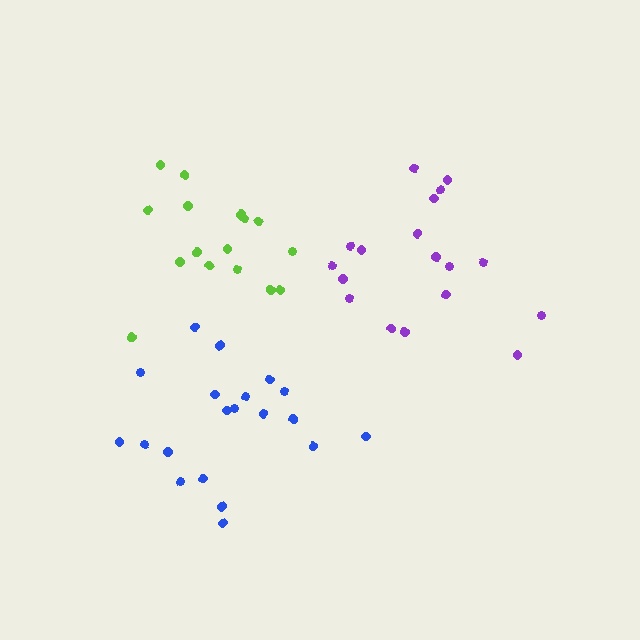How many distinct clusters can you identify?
There are 3 distinct clusters.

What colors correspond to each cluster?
The clusters are colored: purple, lime, blue.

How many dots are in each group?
Group 1: 18 dots, Group 2: 16 dots, Group 3: 20 dots (54 total).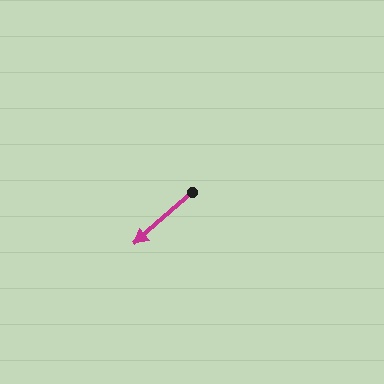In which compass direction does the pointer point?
Southwest.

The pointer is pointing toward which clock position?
Roughly 8 o'clock.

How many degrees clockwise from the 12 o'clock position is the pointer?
Approximately 228 degrees.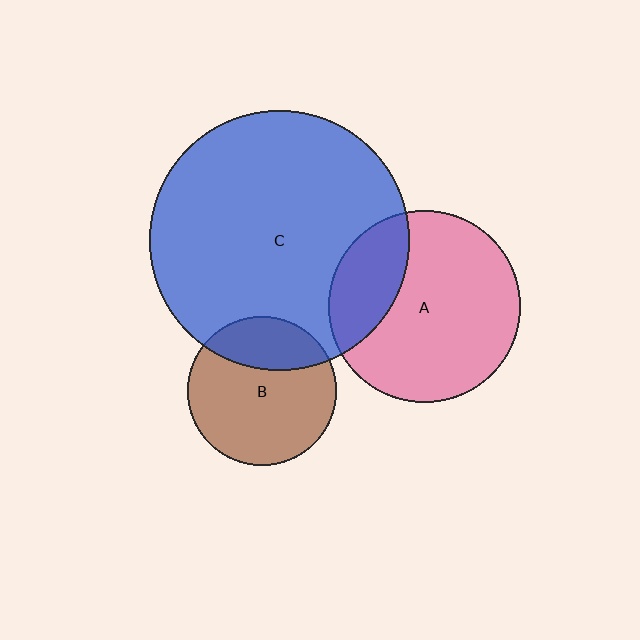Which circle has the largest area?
Circle C (blue).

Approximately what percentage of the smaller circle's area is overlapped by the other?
Approximately 25%.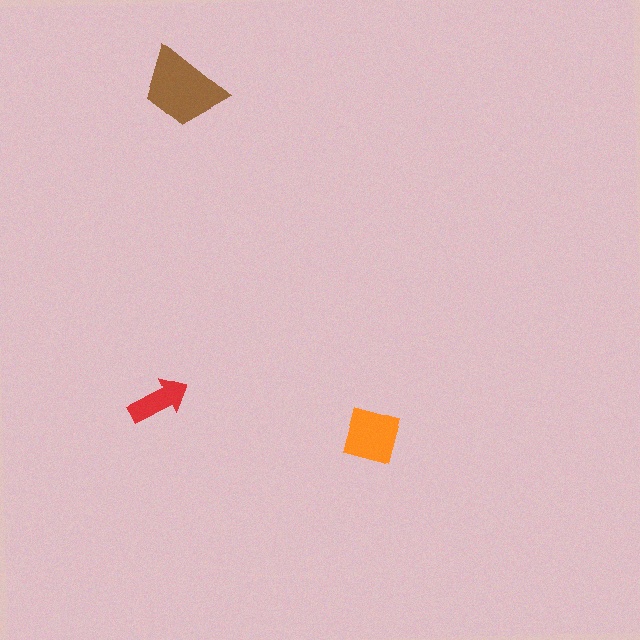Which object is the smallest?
The red arrow.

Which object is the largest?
The brown trapezoid.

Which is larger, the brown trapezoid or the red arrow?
The brown trapezoid.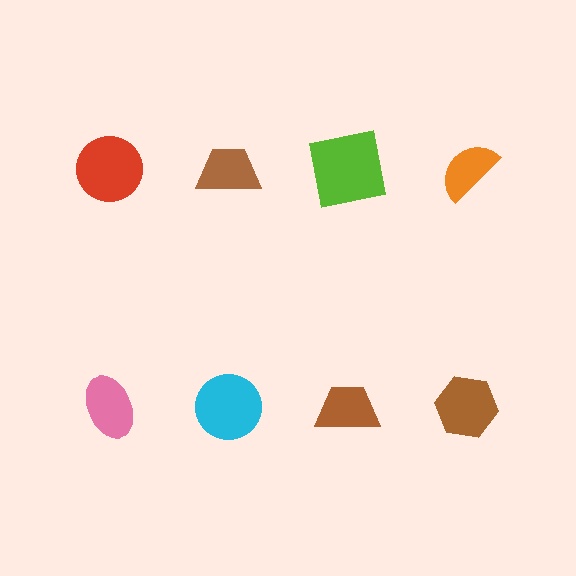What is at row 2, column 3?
A brown trapezoid.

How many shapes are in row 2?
4 shapes.